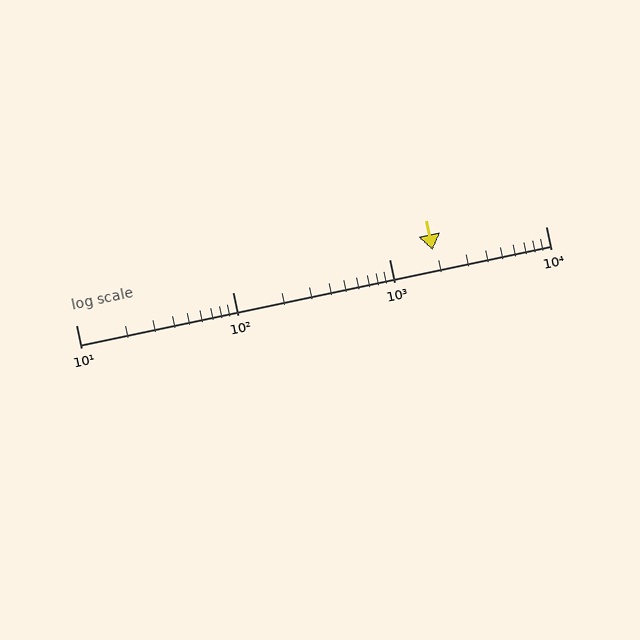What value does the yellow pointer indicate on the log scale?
The pointer indicates approximately 1900.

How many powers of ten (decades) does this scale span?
The scale spans 3 decades, from 10 to 10000.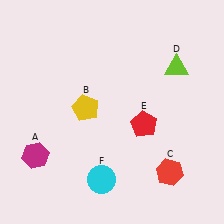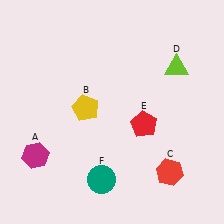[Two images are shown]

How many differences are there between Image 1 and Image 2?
There is 1 difference between the two images.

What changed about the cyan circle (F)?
In Image 1, F is cyan. In Image 2, it changed to teal.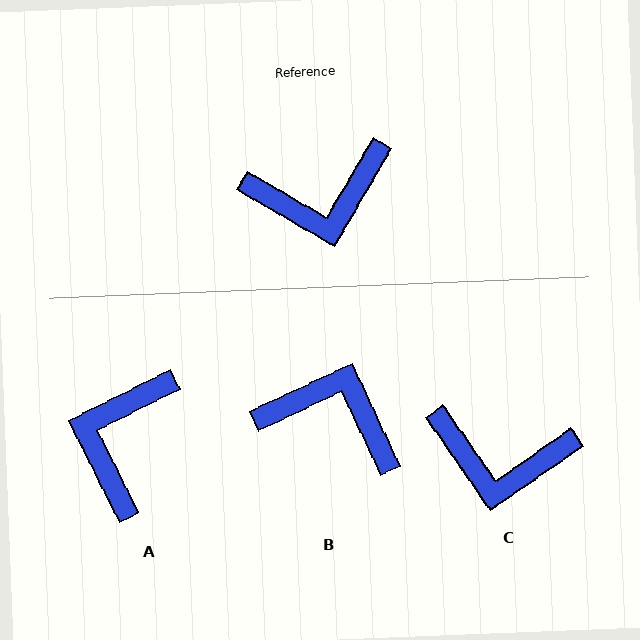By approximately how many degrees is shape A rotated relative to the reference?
Approximately 123 degrees clockwise.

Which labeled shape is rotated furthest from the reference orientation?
B, about 145 degrees away.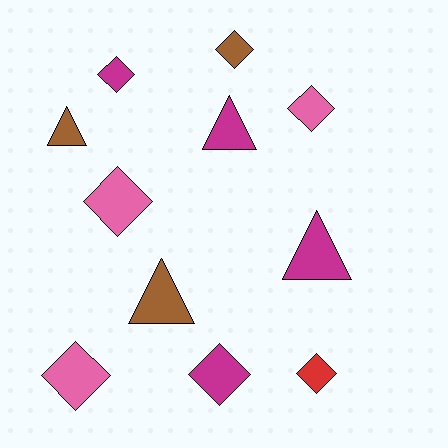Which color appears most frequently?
Magenta, with 4 objects.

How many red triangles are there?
There are no red triangles.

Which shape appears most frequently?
Diamond, with 7 objects.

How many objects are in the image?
There are 11 objects.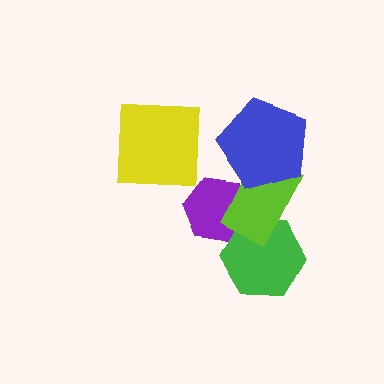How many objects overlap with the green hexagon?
2 objects overlap with the green hexagon.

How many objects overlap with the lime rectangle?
3 objects overlap with the lime rectangle.